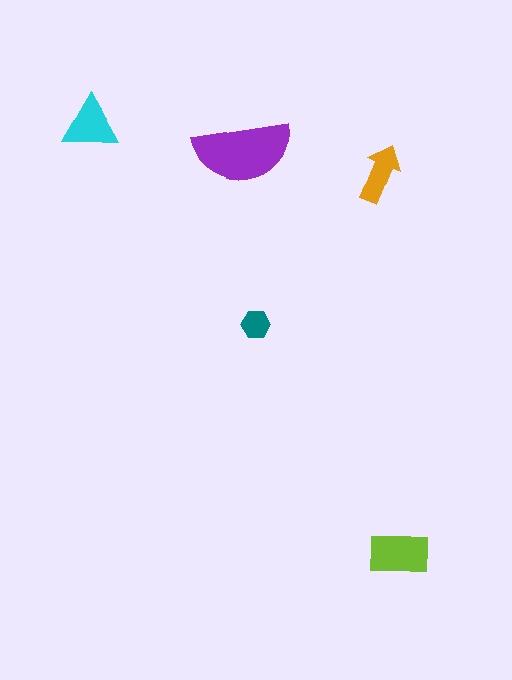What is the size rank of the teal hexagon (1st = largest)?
5th.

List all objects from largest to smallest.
The purple semicircle, the lime rectangle, the cyan triangle, the orange arrow, the teal hexagon.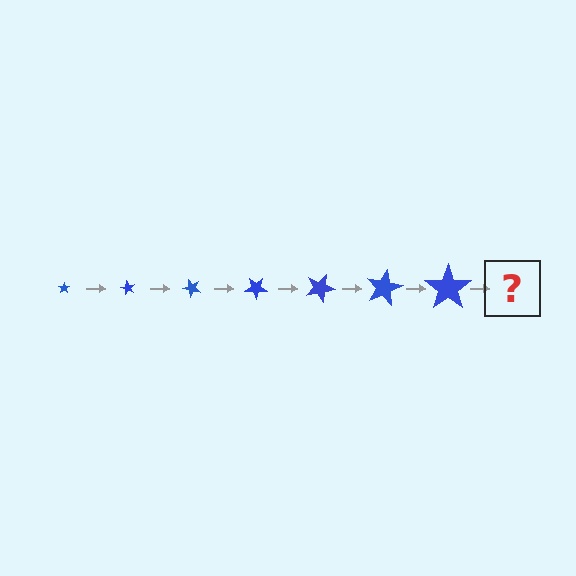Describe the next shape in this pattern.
It should be a star, larger than the previous one and rotated 420 degrees from the start.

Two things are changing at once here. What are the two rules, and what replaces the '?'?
The two rules are that the star grows larger each step and it rotates 60 degrees each step. The '?' should be a star, larger than the previous one and rotated 420 degrees from the start.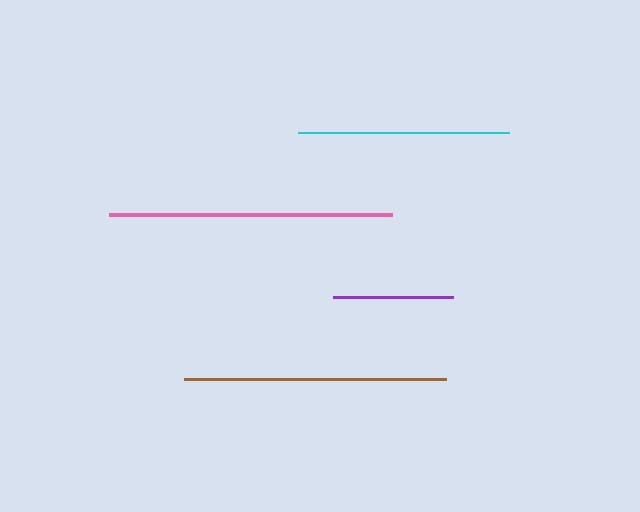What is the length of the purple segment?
The purple segment is approximately 120 pixels long.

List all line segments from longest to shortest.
From longest to shortest: pink, brown, cyan, purple.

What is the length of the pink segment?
The pink segment is approximately 283 pixels long.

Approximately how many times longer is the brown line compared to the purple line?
The brown line is approximately 2.2 times the length of the purple line.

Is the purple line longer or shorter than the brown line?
The brown line is longer than the purple line.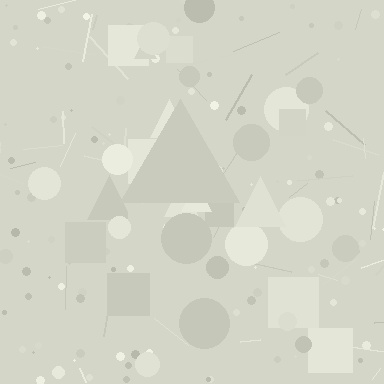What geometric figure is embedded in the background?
A triangle is embedded in the background.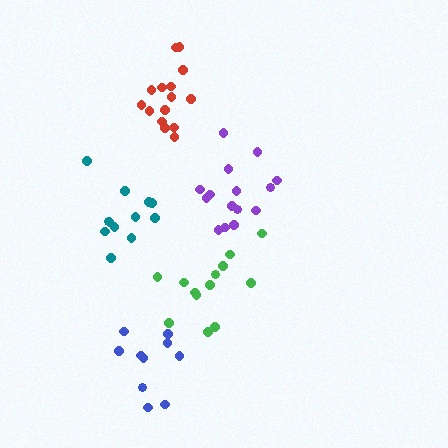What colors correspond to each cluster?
The clusters are colored: blue, teal, green, red, purple.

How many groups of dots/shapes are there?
There are 5 groups.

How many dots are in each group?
Group 1: 10 dots, Group 2: 12 dots, Group 3: 13 dots, Group 4: 15 dots, Group 5: 15 dots (65 total).